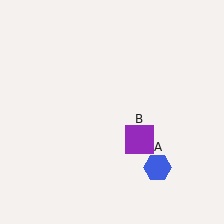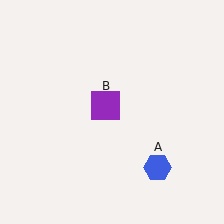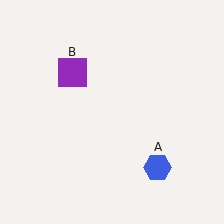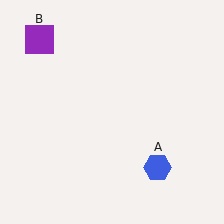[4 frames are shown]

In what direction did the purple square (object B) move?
The purple square (object B) moved up and to the left.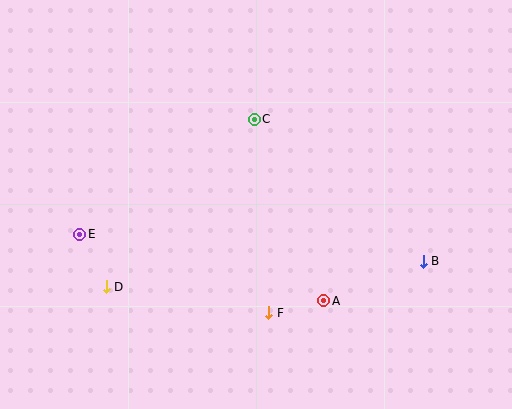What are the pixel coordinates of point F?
Point F is at (269, 313).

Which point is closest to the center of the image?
Point C at (254, 119) is closest to the center.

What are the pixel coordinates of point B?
Point B is at (423, 261).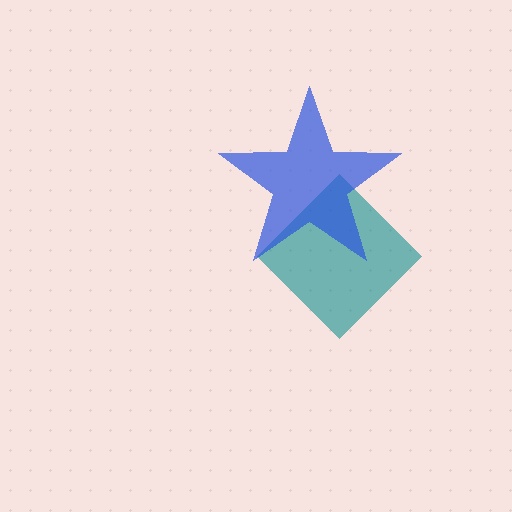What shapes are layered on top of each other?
The layered shapes are: a teal diamond, a blue star.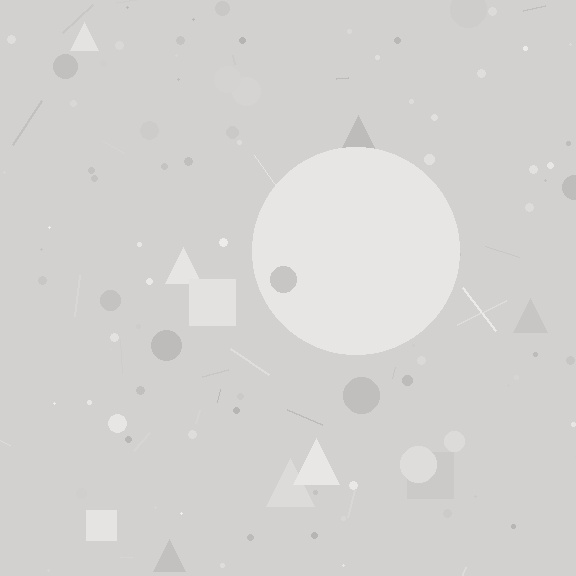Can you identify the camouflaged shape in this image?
The camouflaged shape is a circle.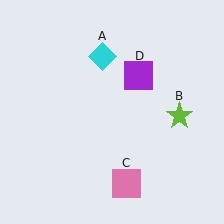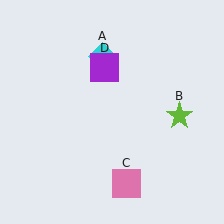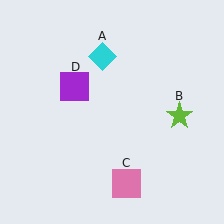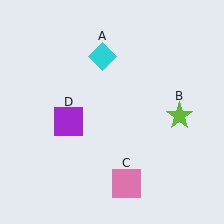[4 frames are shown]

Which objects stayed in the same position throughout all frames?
Cyan diamond (object A) and lime star (object B) and pink square (object C) remained stationary.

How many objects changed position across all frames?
1 object changed position: purple square (object D).